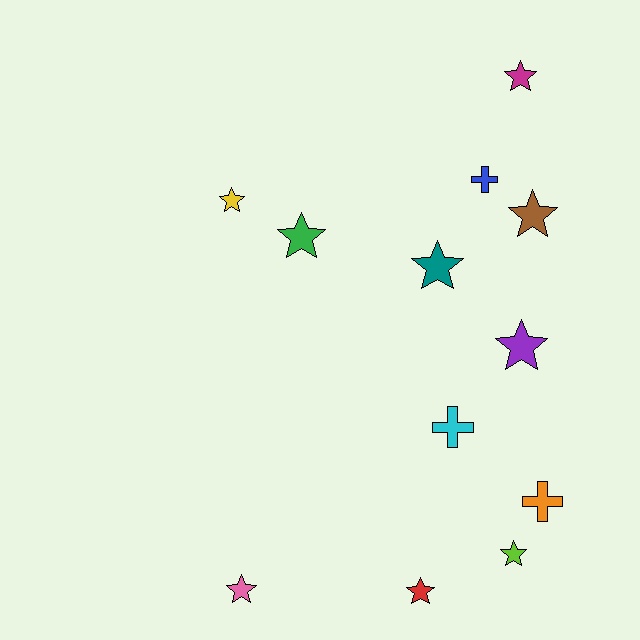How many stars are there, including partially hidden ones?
There are 9 stars.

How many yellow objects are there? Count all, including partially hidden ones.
There is 1 yellow object.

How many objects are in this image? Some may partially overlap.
There are 12 objects.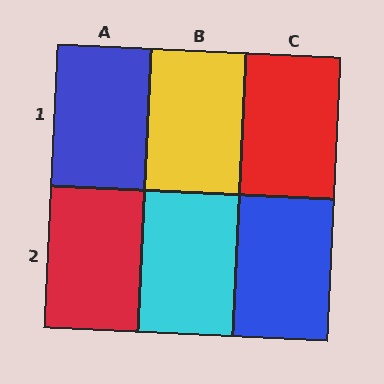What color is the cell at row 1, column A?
Blue.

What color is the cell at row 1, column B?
Yellow.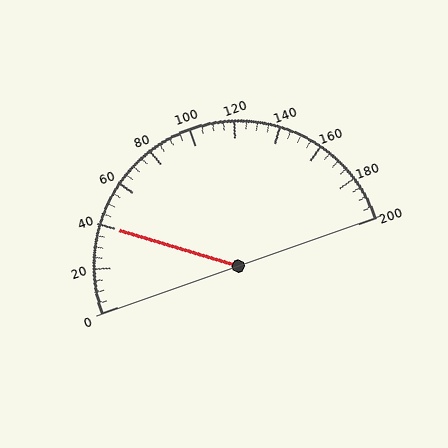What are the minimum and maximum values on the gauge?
The gauge ranges from 0 to 200.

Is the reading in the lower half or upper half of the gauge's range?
The reading is in the lower half of the range (0 to 200).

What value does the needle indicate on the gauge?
The needle indicates approximately 40.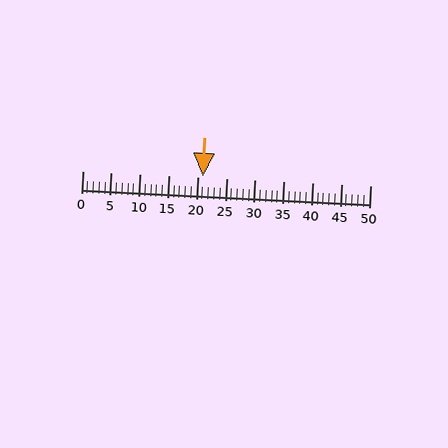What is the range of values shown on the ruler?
The ruler shows values from 0 to 50.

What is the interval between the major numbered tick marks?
The major tick marks are spaced 5 units apart.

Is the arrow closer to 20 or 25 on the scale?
The arrow is closer to 20.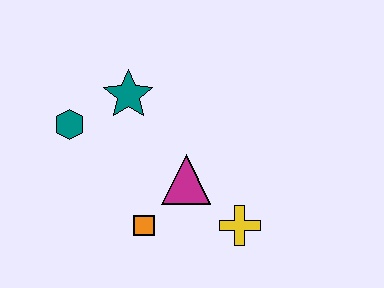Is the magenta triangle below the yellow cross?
No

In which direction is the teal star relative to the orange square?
The teal star is above the orange square.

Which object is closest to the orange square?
The magenta triangle is closest to the orange square.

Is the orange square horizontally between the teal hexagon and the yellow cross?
Yes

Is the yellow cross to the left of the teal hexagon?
No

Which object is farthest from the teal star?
The yellow cross is farthest from the teal star.